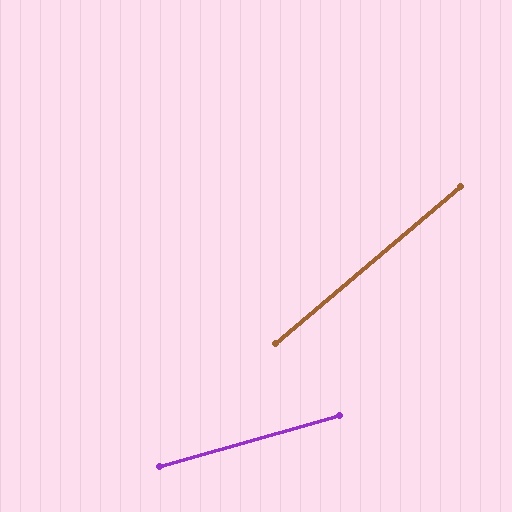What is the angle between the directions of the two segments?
Approximately 25 degrees.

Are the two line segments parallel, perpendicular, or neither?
Neither parallel nor perpendicular — they differ by about 25°.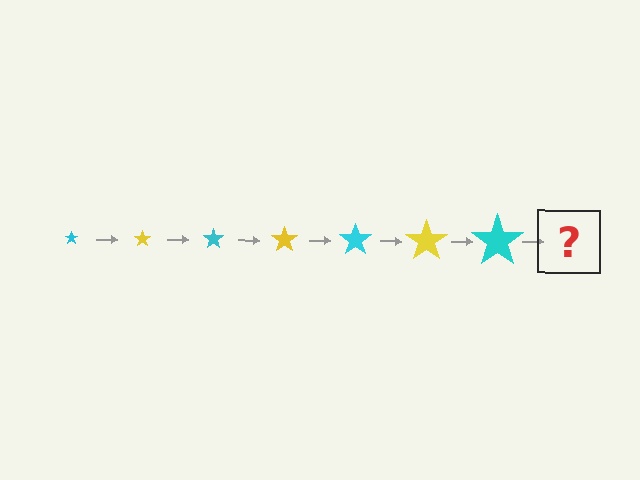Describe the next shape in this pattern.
It should be a yellow star, larger than the previous one.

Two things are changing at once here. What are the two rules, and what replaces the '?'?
The two rules are that the star grows larger each step and the color cycles through cyan and yellow. The '?' should be a yellow star, larger than the previous one.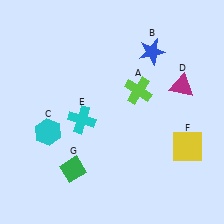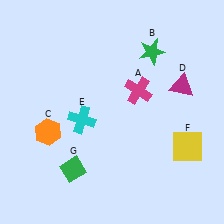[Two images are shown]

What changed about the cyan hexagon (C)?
In Image 1, C is cyan. In Image 2, it changed to orange.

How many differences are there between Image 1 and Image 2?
There are 3 differences between the two images.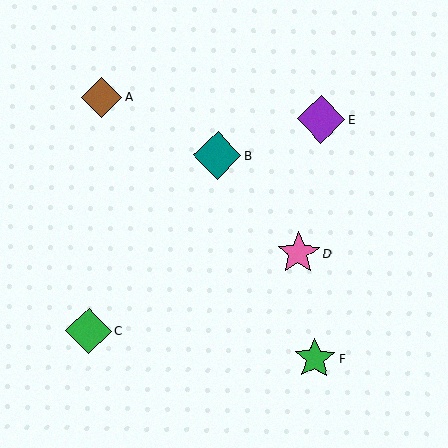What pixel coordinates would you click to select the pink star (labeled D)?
Click at (298, 253) to select the pink star D.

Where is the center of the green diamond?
The center of the green diamond is at (89, 331).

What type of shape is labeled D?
Shape D is a pink star.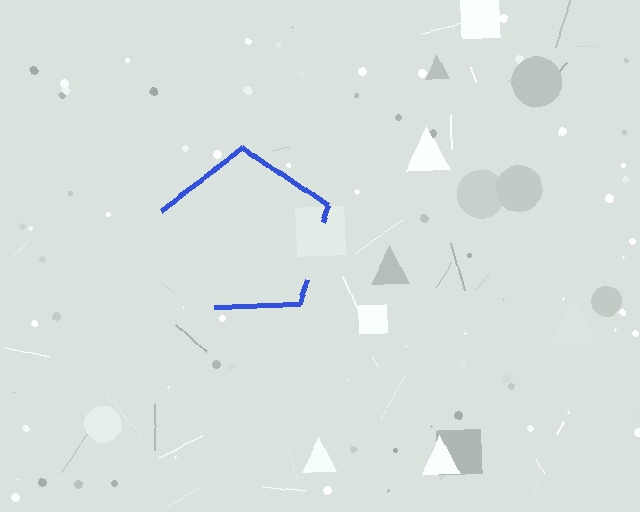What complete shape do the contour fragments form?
The contour fragments form a pentagon.